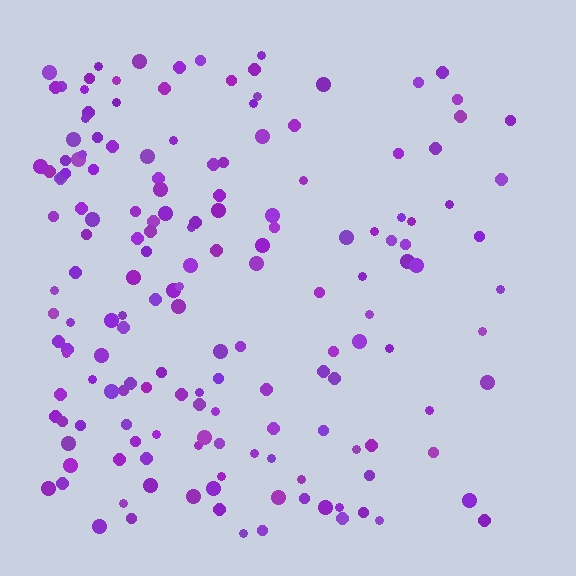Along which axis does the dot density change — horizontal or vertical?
Horizontal.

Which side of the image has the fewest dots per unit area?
The right.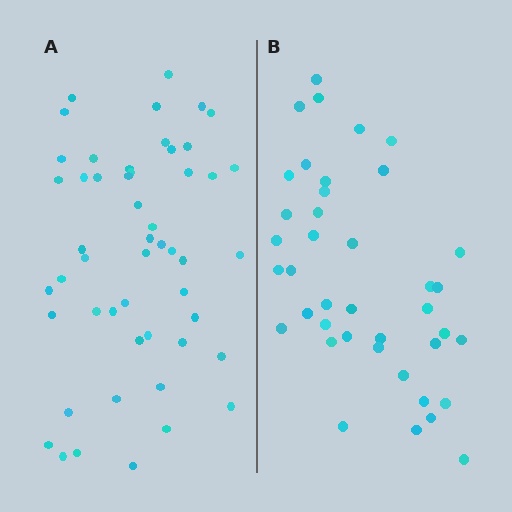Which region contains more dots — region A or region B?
Region A (the left region) has more dots.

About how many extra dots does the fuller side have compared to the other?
Region A has roughly 12 or so more dots than region B.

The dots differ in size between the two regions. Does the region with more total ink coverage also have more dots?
No. Region B has more total ink coverage because its dots are larger, but region A actually contains more individual dots. Total area can be misleading — the number of items is what matters here.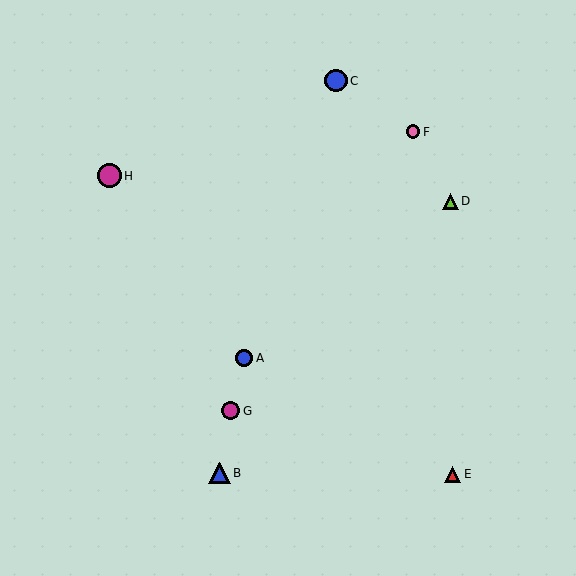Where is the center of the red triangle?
The center of the red triangle is at (453, 474).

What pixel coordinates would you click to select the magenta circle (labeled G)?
Click at (230, 411) to select the magenta circle G.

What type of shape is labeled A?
Shape A is a blue circle.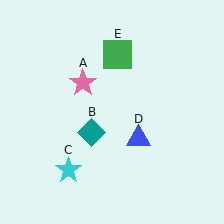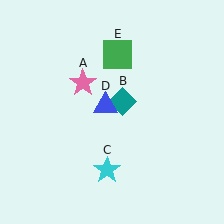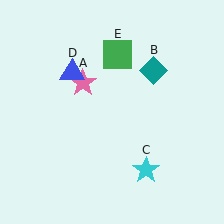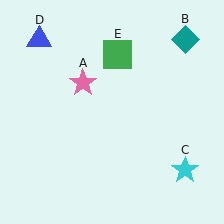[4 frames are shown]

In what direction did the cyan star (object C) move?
The cyan star (object C) moved right.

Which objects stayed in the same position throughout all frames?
Pink star (object A) and green square (object E) remained stationary.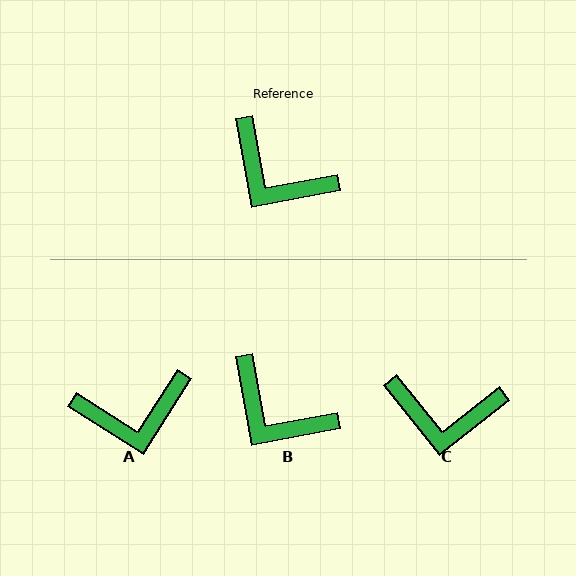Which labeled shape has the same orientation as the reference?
B.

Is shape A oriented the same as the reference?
No, it is off by about 47 degrees.